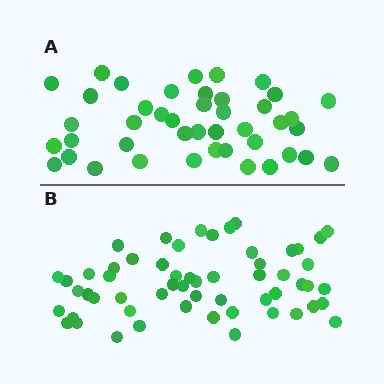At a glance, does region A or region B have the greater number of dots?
Region B (the bottom region) has more dots.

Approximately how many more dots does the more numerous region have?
Region B has approximately 15 more dots than region A.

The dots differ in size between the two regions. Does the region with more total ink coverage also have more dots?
No. Region A has more total ink coverage because its dots are larger, but region B actually contains more individual dots. Total area can be misleading — the number of items is what matters here.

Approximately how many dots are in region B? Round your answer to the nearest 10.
About 60 dots. (The exact count is 57, which rounds to 60.)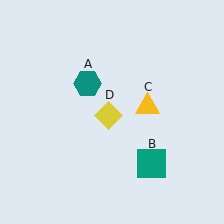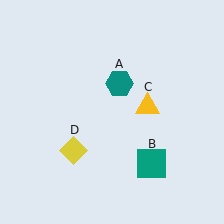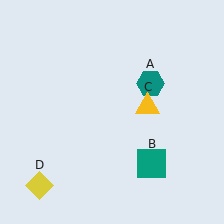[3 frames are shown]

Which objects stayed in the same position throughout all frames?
Teal square (object B) and yellow triangle (object C) remained stationary.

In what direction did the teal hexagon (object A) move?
The teal hexagon (object A) moved right.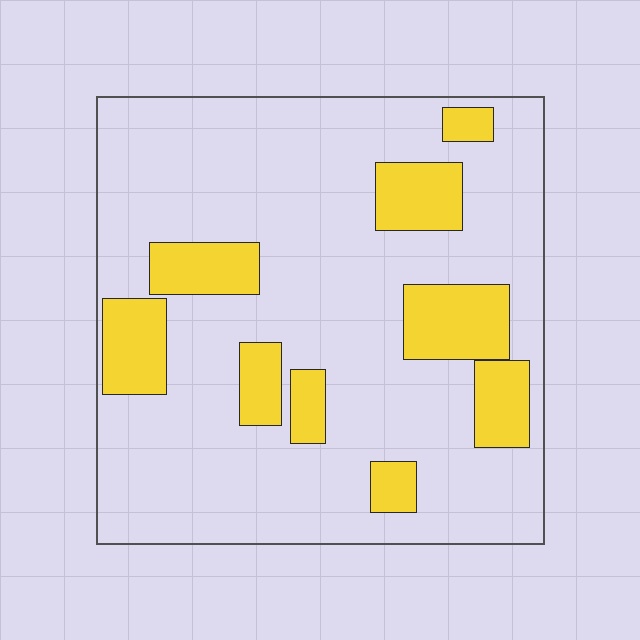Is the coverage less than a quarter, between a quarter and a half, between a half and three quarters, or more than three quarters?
Less than a quarter.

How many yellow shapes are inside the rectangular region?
9.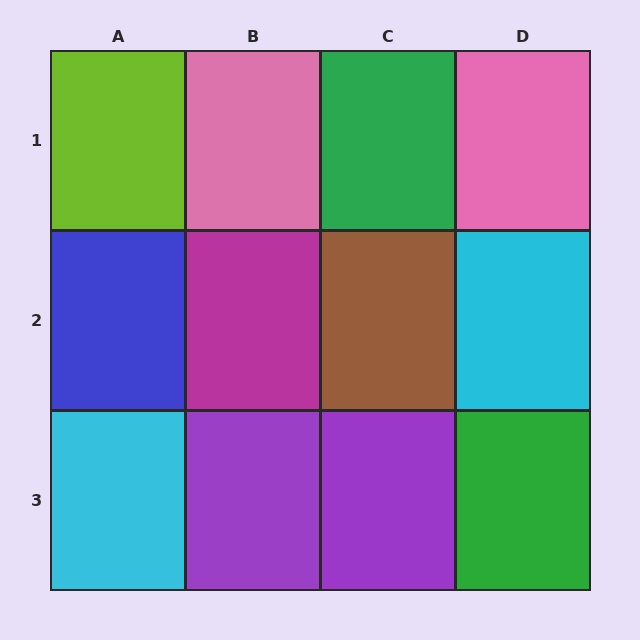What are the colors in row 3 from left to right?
Cyan, purple, purple, green.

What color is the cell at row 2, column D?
Cyan.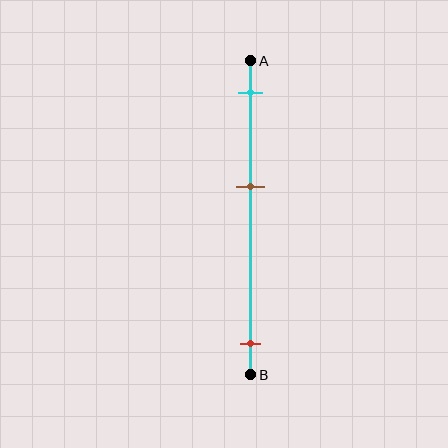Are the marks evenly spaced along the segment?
No, the marks are not evenly spaced.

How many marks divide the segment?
There are 3 marks dividing the segment.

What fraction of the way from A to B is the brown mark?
The brown mark is approximately 40% (0.4) of the way from A to B.